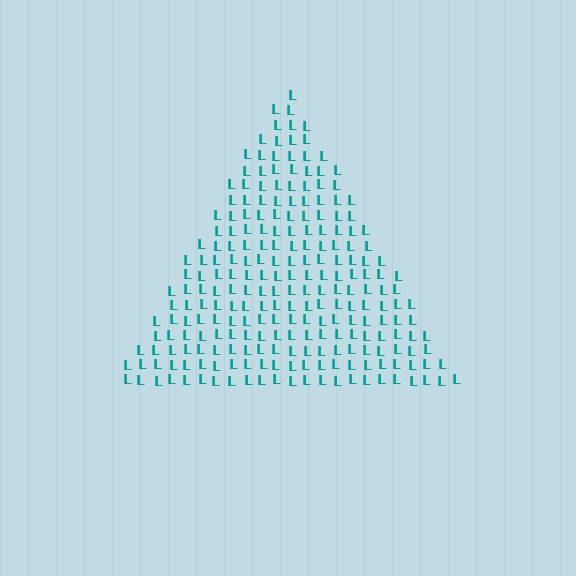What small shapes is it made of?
It is made of small letter L's.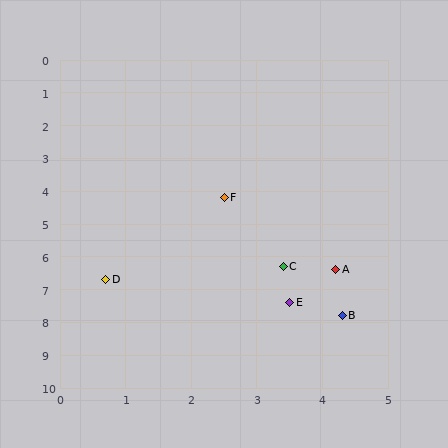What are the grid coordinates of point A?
Point A is at approximately (4.2, 6.4).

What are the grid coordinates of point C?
Point C is at approximately (3.4, 6.3).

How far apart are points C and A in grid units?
Points C and A are about 0.8 grid units apart.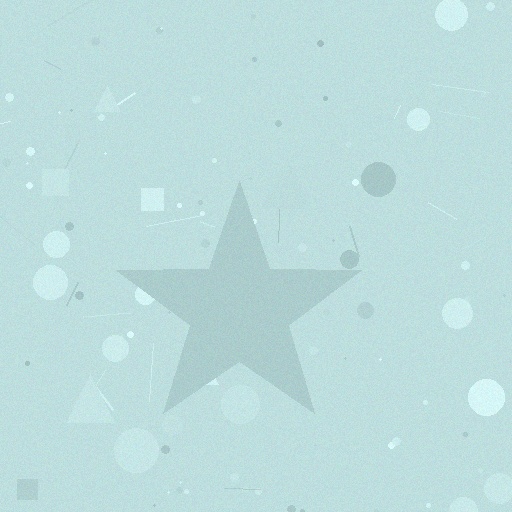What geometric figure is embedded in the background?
A star is embedded in the background.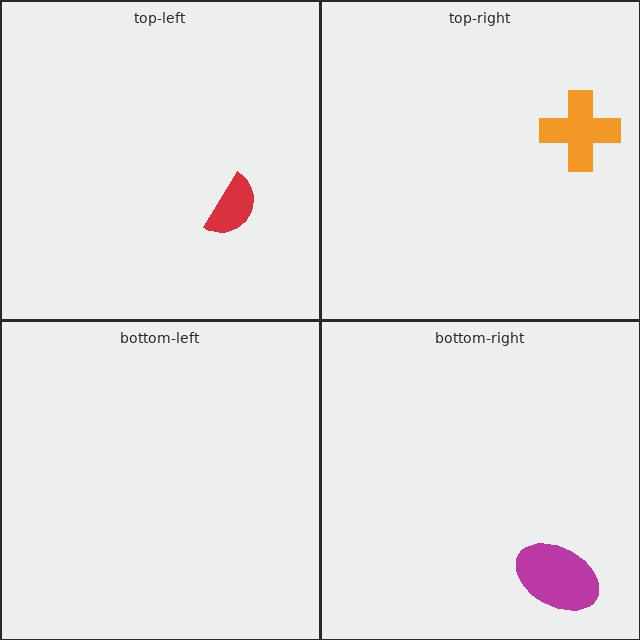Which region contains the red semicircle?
The top-left region.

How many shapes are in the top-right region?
1.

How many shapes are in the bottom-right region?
1.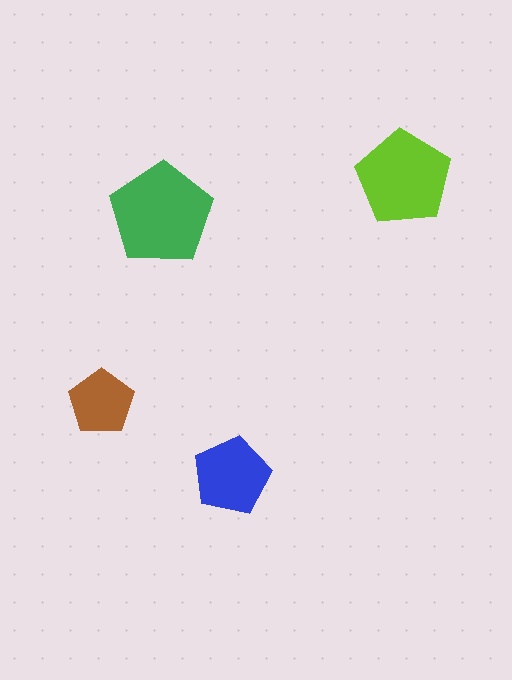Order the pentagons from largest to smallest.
the green one, the lime one, the blue one, the brown one.